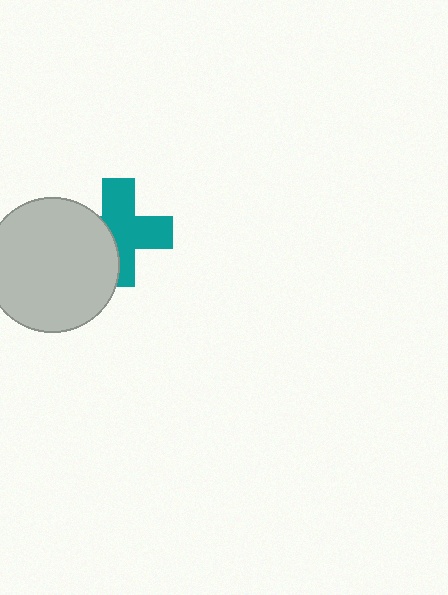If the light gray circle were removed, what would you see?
You would see the complete teal cross.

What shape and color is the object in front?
The object in front is a light gray circle.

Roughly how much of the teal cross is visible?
About half of it is visible (roughly 64%).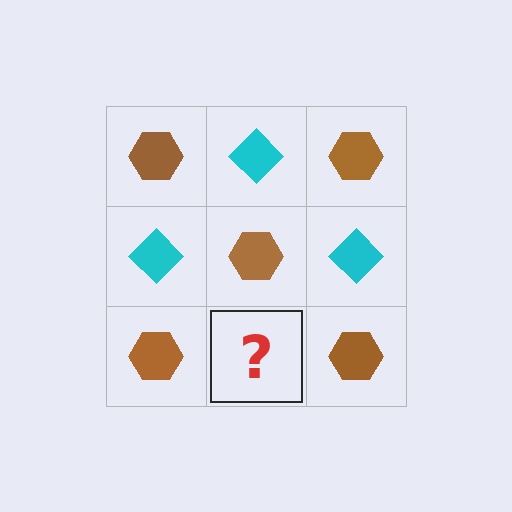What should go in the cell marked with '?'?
The missing cell should contain a cyan diamond.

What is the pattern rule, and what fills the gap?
The rule is that it alternates brown hexagon and cyan diamond in a checkerboard pattern. The gap should be filled with a cyan diamond.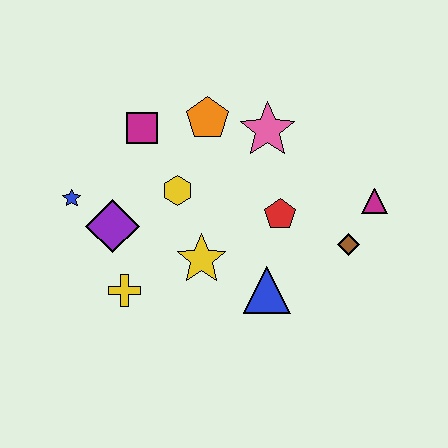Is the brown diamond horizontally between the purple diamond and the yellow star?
No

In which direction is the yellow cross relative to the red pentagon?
The yellow cross is to the left of the red pentagon.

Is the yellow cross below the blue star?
Yes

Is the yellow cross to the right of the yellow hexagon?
No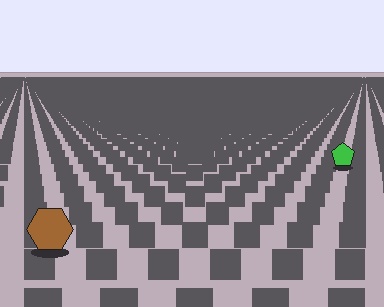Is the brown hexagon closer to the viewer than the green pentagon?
Yes. The brown hexagon is closer — you can tell from the texture gradient: the ground texture is coarser near it.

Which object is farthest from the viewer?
The green pentagon is farthest from the viewer. It appears smaller and the ground texture around it is denser.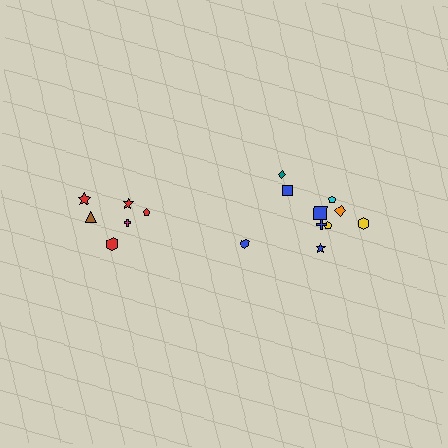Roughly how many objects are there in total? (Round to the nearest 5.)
Roughly 15 objects in total.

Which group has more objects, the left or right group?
The right group.